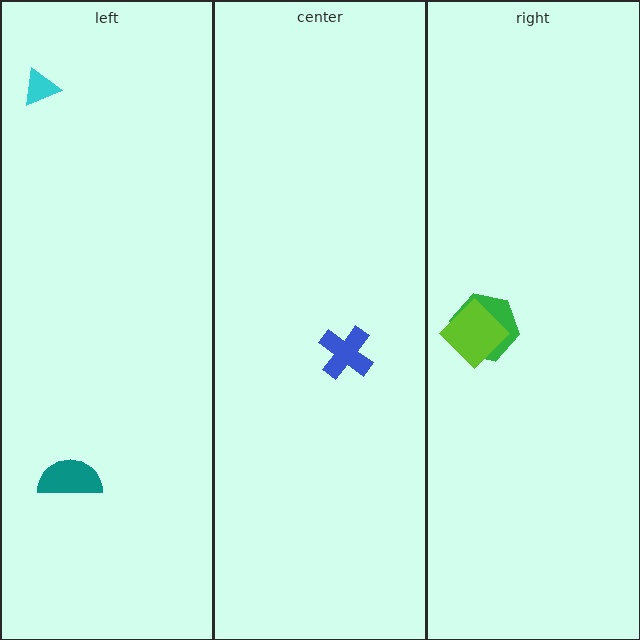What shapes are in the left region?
The cyan triangle, the teal semicircle.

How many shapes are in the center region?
1.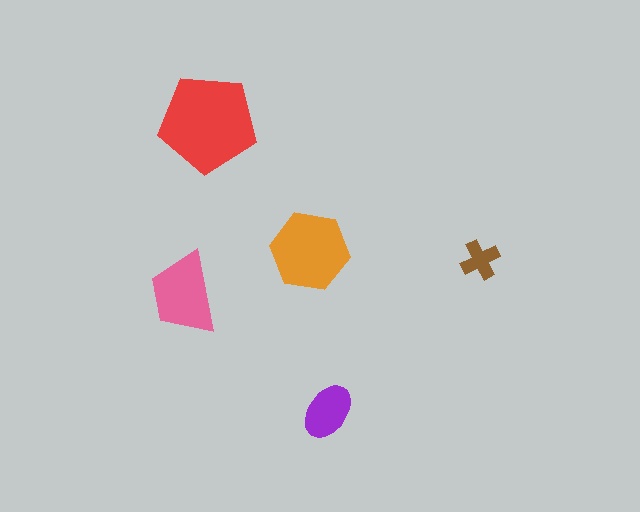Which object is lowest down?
The purple ellipse is bottommost.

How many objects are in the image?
There are 5 objects in the image.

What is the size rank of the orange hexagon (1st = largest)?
2nd.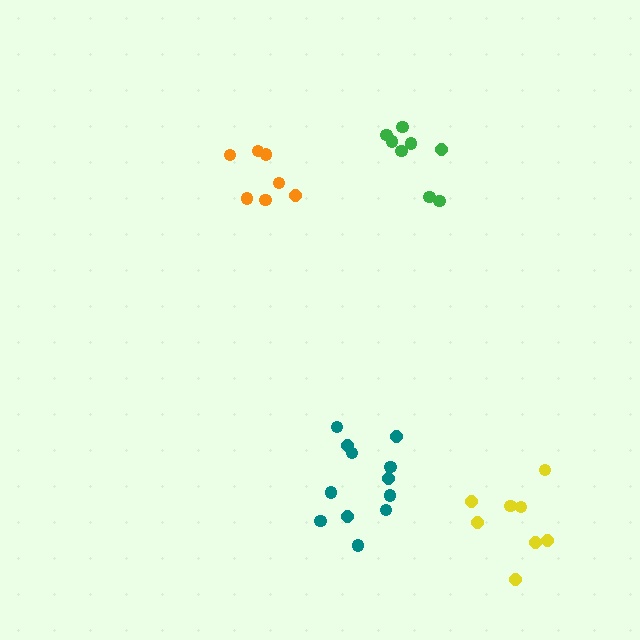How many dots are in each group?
Group 1: 12 dots, Group 2: 8 dots, Group 3: 8 dots, Group 4: 7 dots (35 total).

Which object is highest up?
The green cluster is topmost.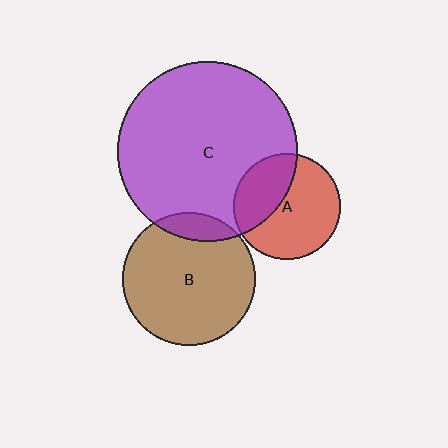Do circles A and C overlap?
Yes.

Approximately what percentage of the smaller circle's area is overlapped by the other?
Approximately 35%.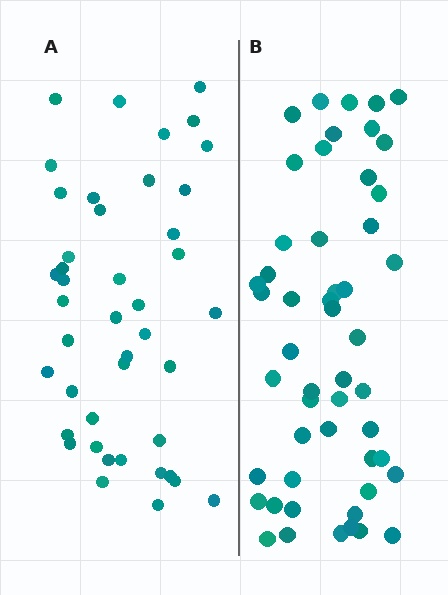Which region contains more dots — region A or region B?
Region B (the right region) has more dots.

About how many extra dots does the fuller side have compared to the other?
Region B has roughly 8 or so more dots than region A.